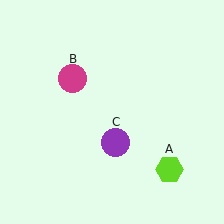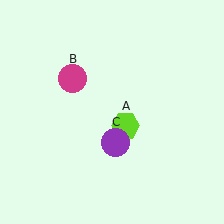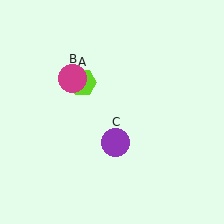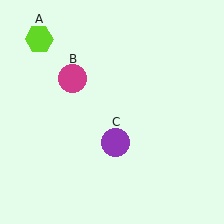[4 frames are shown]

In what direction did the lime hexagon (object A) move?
The lime hexagon (object A) moved up and to the left.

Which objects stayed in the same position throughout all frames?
Magenta circle (object B) and purple circle (object C) remained stationary.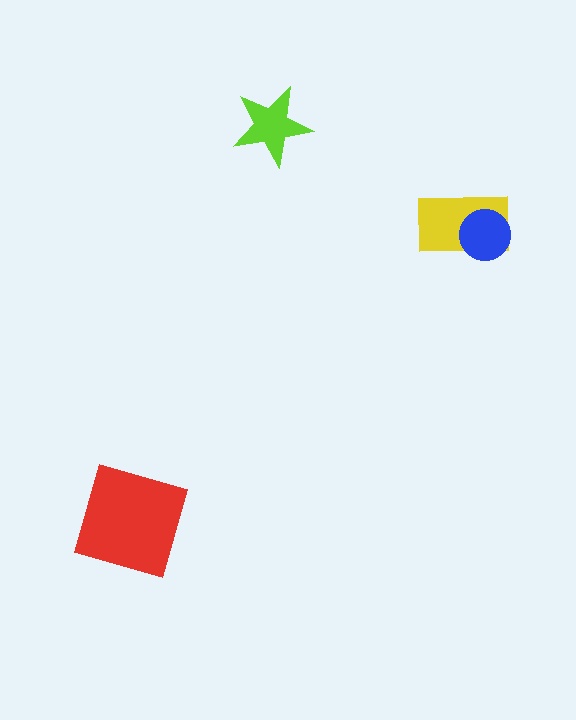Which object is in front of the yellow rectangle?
The blue circle is in front of the yellow rectangle.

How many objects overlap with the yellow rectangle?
1 object overlaps with the yellow rectangle.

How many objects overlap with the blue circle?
1 object overlaps with the blue circle.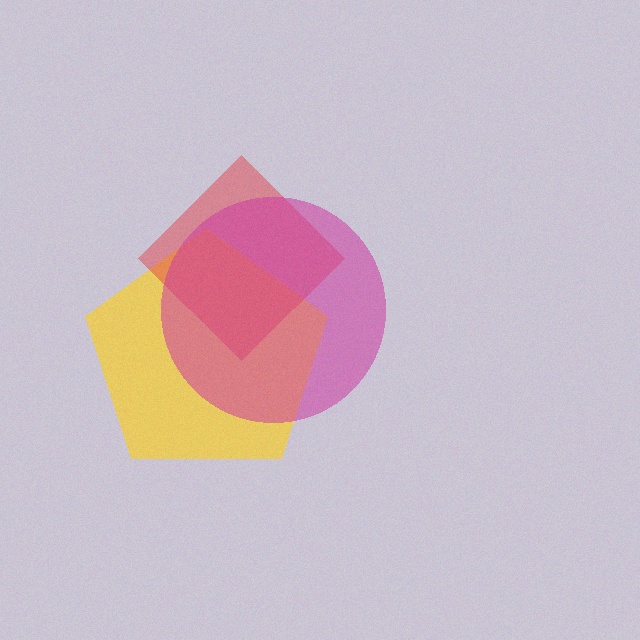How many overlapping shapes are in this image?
There are 3 overlapping shapes in the image.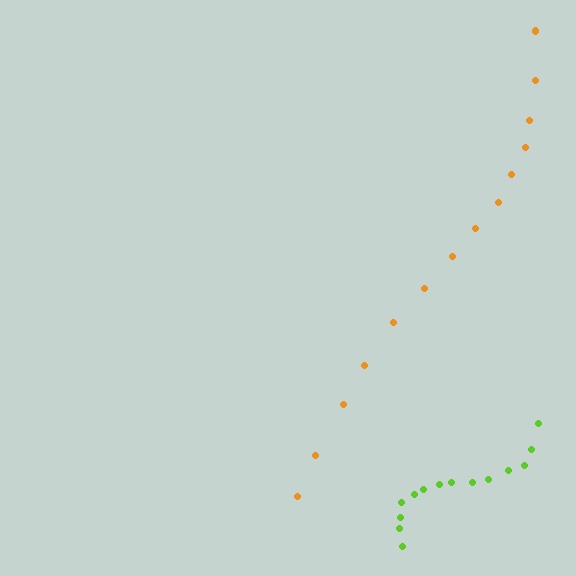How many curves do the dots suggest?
There are 2 distinct paths.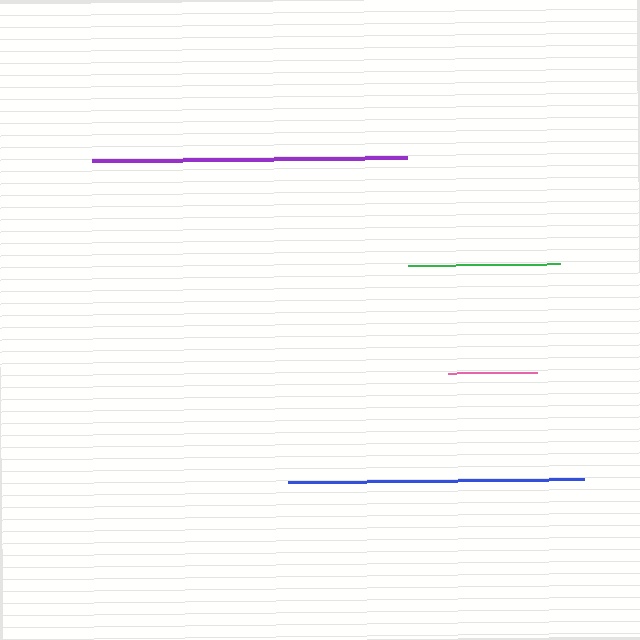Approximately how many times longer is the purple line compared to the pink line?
The purple line is approximately 3.5 times the length of the pink line.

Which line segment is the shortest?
The pink line is the shortest at approximately 89 pixels.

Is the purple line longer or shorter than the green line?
The purple line is longer than the green line.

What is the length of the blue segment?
The blue segment is approximately 296 pixels long.